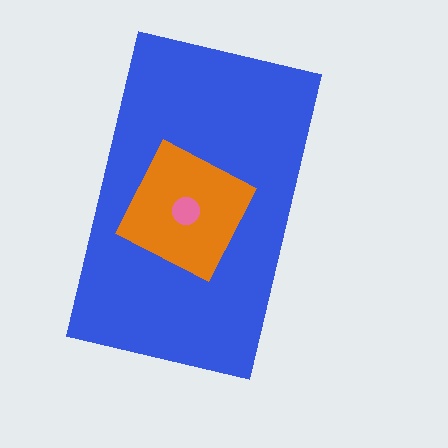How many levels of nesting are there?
3.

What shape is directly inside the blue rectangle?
The orange square.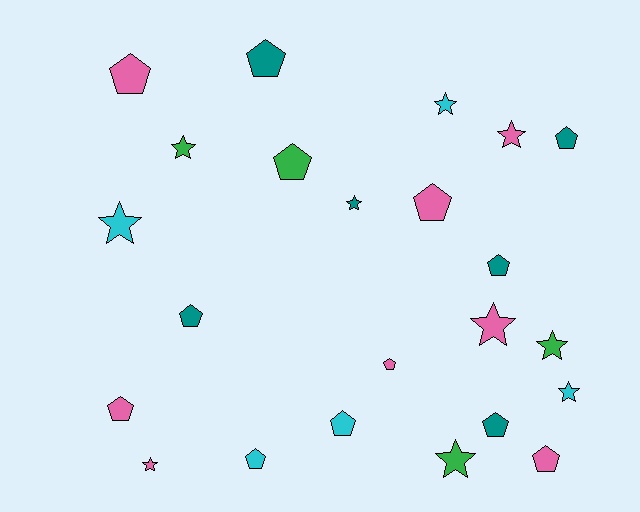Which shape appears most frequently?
Pentagon, with 13 objects.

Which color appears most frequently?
Pink, with 8 objects.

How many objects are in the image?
There are 23 objects.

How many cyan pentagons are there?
There are 2 cyan pentagons.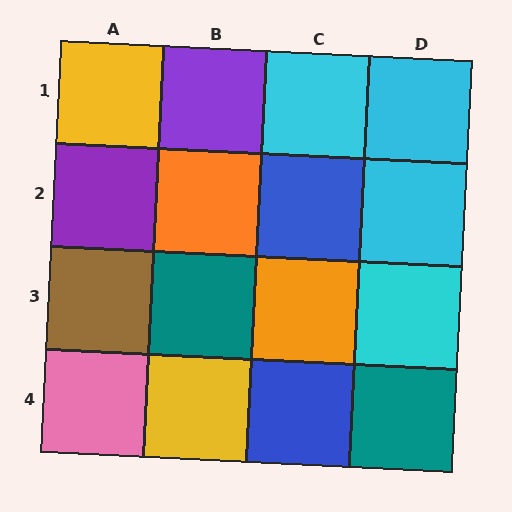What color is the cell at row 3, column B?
Teal.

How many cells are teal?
2 cells are teal.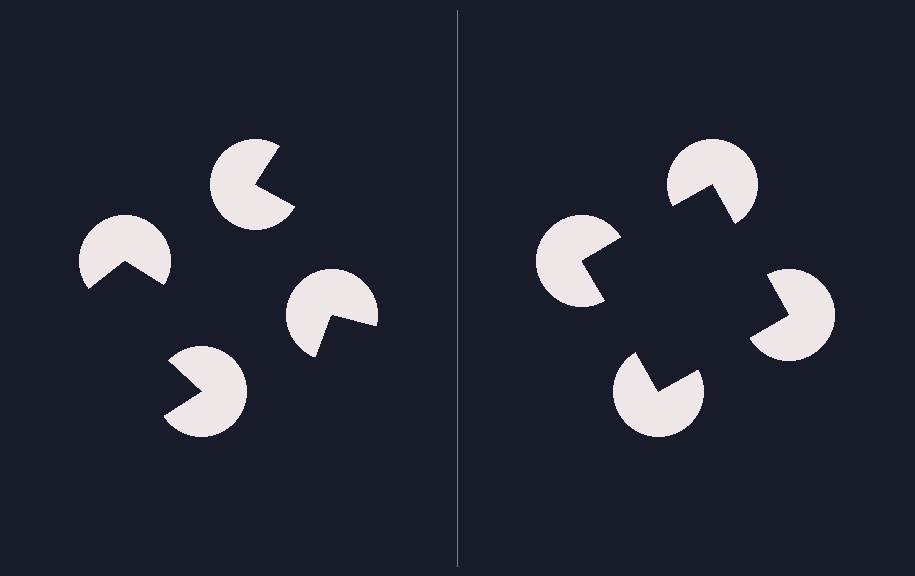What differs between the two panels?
The pac-man discs are positioned identically on both sides; only the wedge orientations differ. On the right they align to a square; on the left they are misaligned.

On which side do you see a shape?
An illusory square appears on the right side. On the left side the wedge cuts are rotated, so no coherent shape forms.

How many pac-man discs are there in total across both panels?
8 — 4 on each side.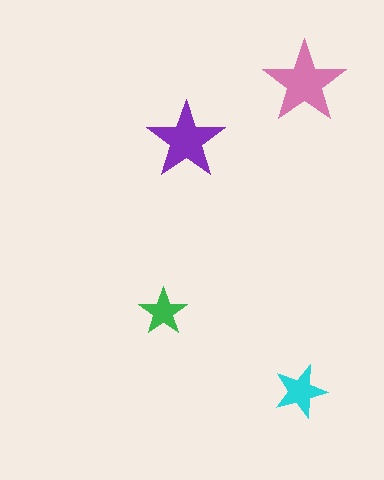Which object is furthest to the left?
The green star is leftmost.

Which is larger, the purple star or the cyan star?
The purple one.